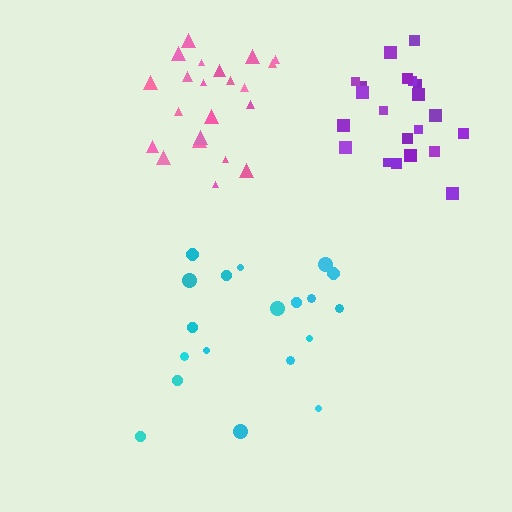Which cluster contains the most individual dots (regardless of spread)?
Purple (22).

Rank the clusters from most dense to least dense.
purple, pink, cyan.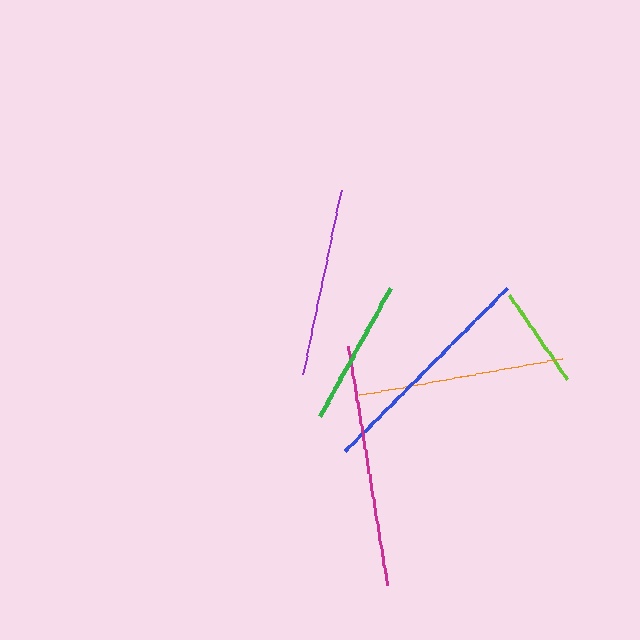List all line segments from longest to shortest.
From longest to shortest: magenta, blue, orange, purple, green, lime.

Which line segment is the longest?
The magenta line is the longest at approximately 243 pixels.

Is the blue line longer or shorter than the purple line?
The blue line is longer than the purple line.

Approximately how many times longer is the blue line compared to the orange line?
The blue line is approximately 1.1 times the length of the orange line.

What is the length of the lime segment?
The lime segment is approximately 102 pixels long.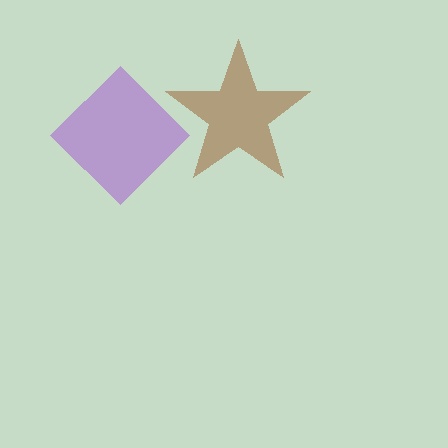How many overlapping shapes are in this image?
There are 2 overlapping shapes in the image.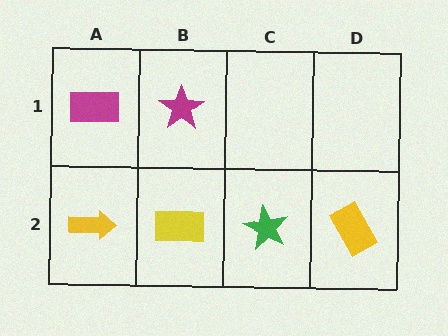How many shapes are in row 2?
4 shapes.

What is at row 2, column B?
A yellow rectangle.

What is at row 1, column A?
A magenta rectangle.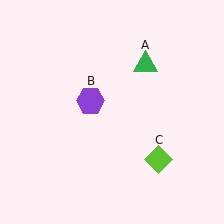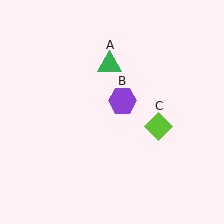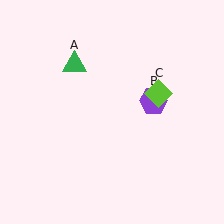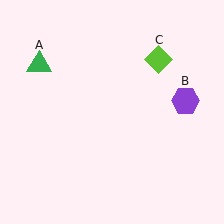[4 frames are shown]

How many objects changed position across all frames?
3 objects changed position: green triangle (object A), purple hexagon (object B), lime diamond (object C).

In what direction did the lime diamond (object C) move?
The lime diamond (object C) moved up.